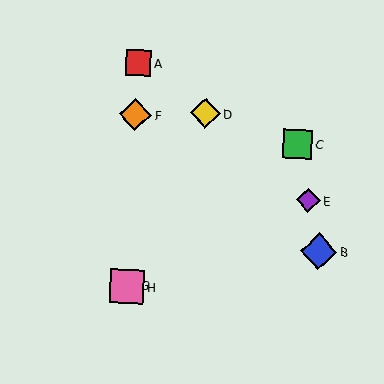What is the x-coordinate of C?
Object C is at x≈298.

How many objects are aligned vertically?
4 objects (A, F, G, H) are aligned vertically.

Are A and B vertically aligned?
No, A is at x≈138 and B is at x≈319.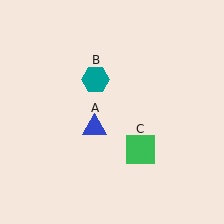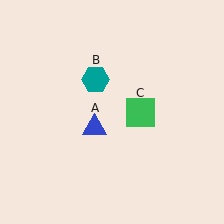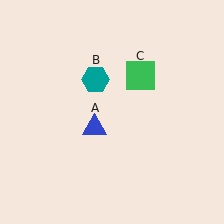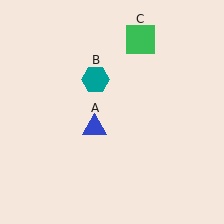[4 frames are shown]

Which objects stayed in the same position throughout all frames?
Blue triangle (object A) and teal hexagon (object B) remained stationary.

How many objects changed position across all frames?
1 object changed position: green square (object C).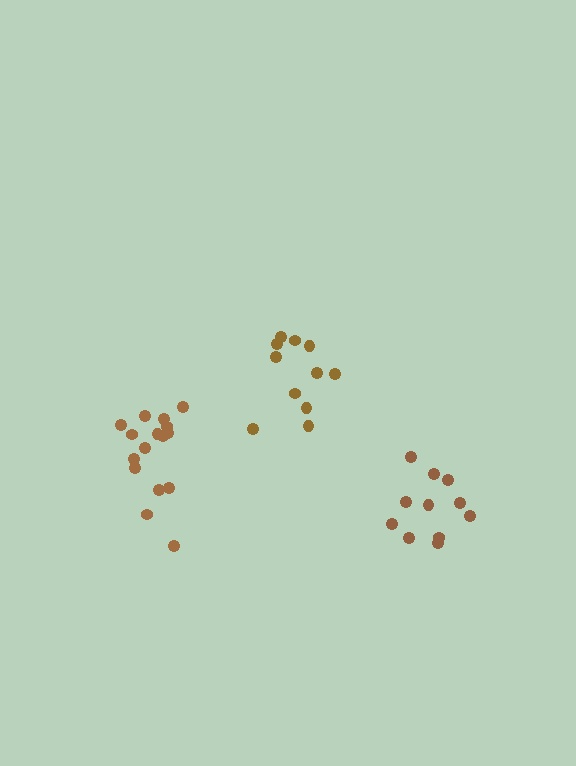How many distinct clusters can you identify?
There are 3 distinct clusters.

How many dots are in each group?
Group 1: 11 dots, Group 2: 11 dots, Group 3: 17 dots (39 total).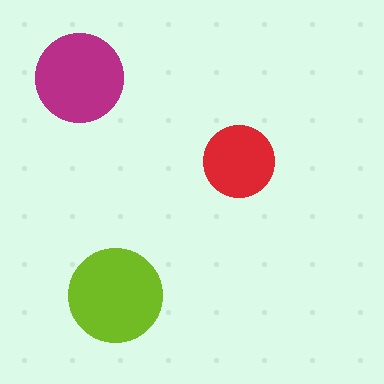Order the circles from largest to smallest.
the lime one, the magenta one, the red one.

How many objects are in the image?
There are 3 objects in the image.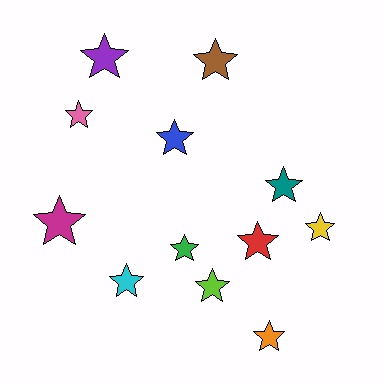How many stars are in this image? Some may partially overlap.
There are 12 stars.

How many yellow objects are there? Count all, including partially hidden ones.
There is 1 yellow object.